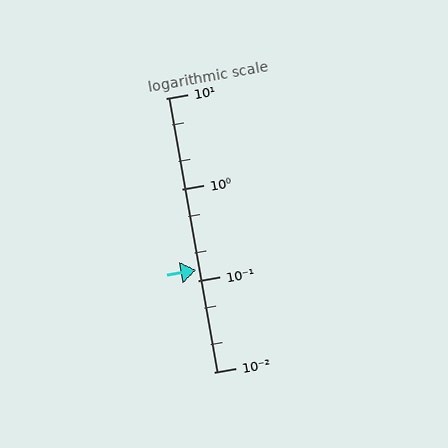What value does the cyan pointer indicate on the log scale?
The pointer indicates approximately 0.13.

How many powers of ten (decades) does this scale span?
The scale spans 3 decades, from 0.01 to 10.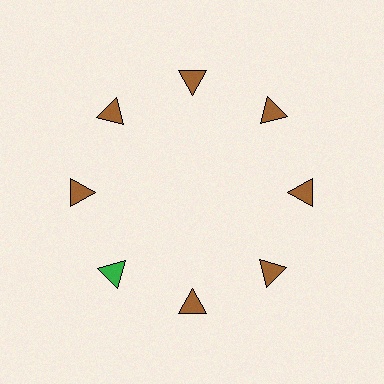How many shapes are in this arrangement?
There are 8 shapes arranged in a ring pattern.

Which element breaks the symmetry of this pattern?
The green triangle at roughly the 8 o'clock position breaks the symmetry. All other shapes are brown triangles.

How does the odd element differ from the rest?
It has a different color: green instead of brown.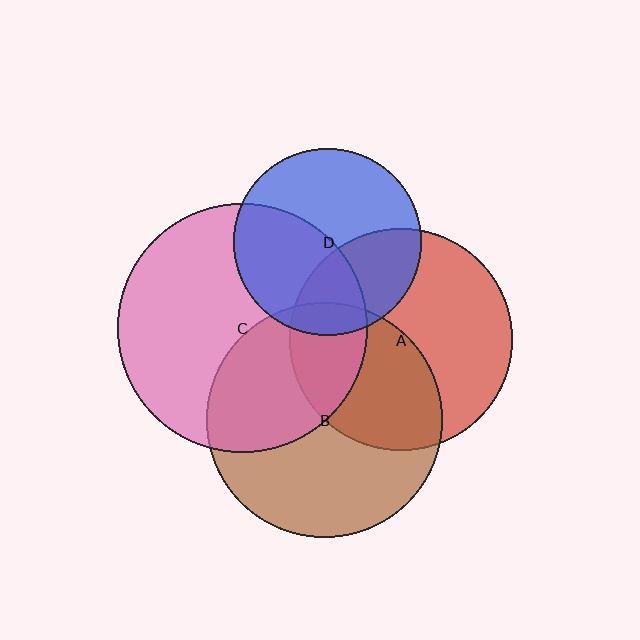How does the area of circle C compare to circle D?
Approximately 1.8 times.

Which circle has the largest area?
Circle C (pink).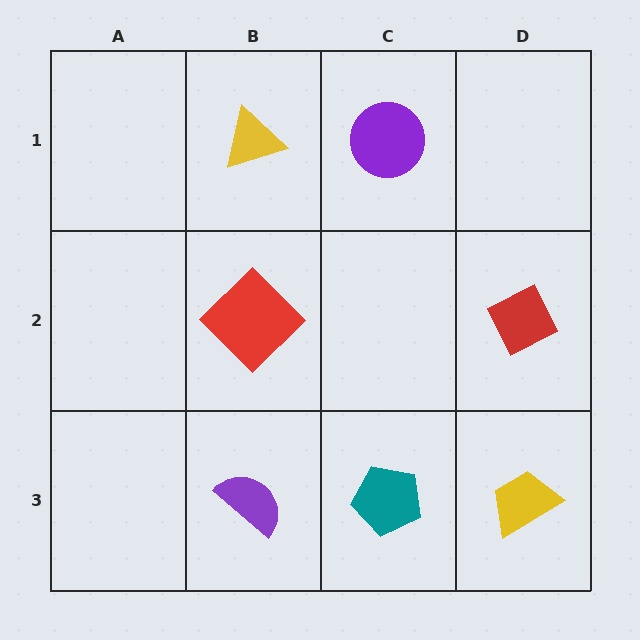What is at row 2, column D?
A red diamond.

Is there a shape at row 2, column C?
No, that cell is empty.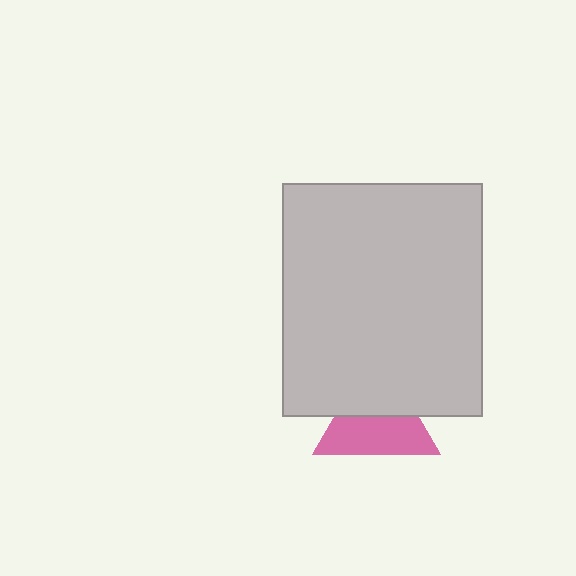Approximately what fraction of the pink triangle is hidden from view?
Roughly 44% of the pink triangle is hidden behind the light gray rectangle.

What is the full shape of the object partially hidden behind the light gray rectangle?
The partially hidden object is a pink triangle.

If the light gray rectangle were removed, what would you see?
You would see the complete pink triangle.